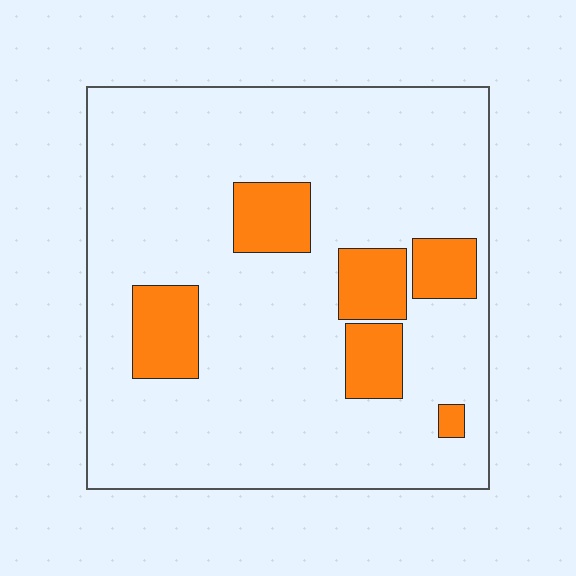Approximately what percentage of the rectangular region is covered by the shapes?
Approximately 15%.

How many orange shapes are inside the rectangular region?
6.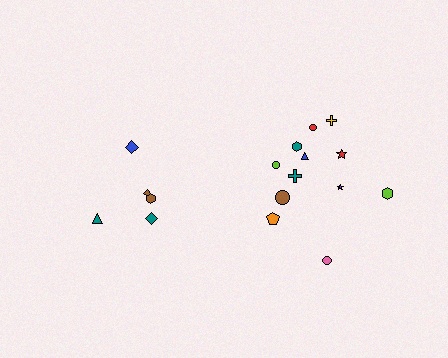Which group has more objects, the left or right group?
The right group.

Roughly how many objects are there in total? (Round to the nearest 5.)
Roughly 15 objects in total.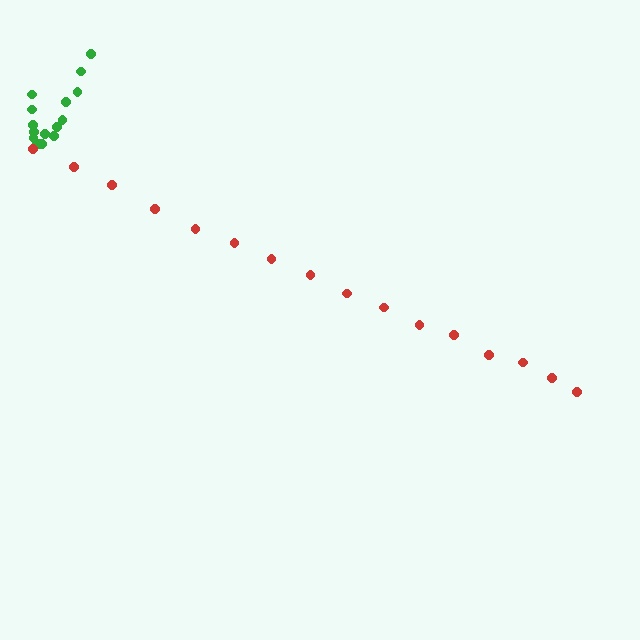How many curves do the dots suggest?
There are 2 distinct paths.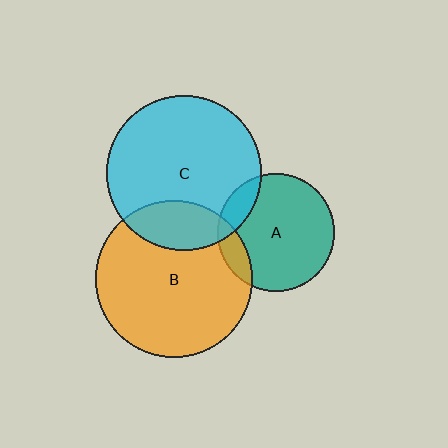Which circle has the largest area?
Circle B (orange).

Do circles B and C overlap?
Yes.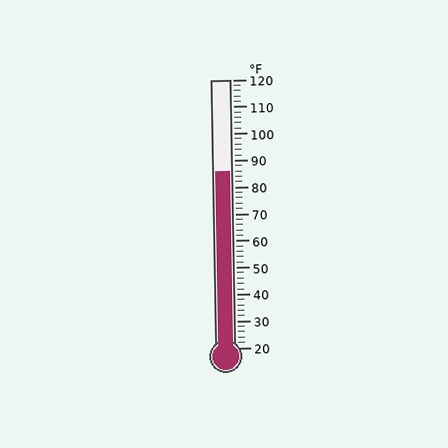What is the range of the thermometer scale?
The thermometer scale ranges from 20°F to 120°F.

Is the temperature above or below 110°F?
The temperature is below 110°F.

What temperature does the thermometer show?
The thermometer shows approximately 86°F.